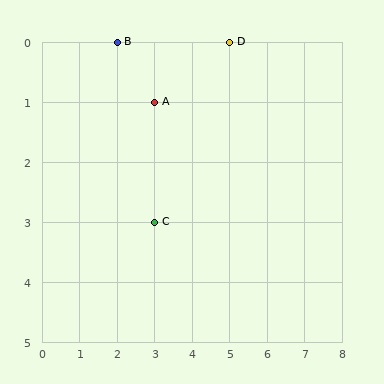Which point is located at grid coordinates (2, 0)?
Point B is at (2, 0).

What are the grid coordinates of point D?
Point D is at grid coordinates (5, 0).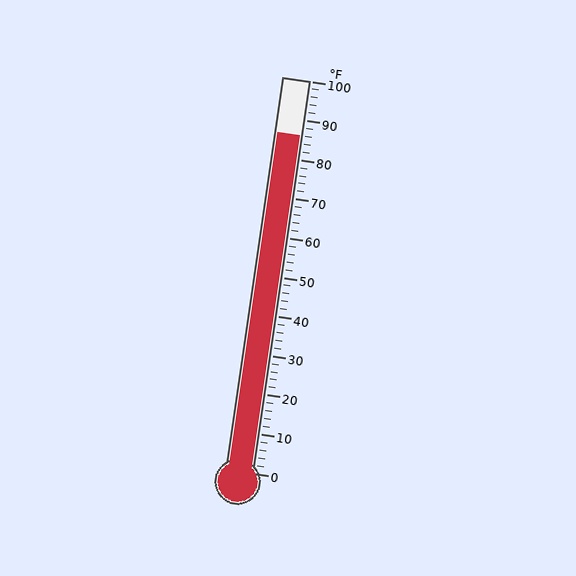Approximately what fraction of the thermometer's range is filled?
The thermometer is filled to approximately 85% of its range.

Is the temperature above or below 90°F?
The temperature is below 90°F.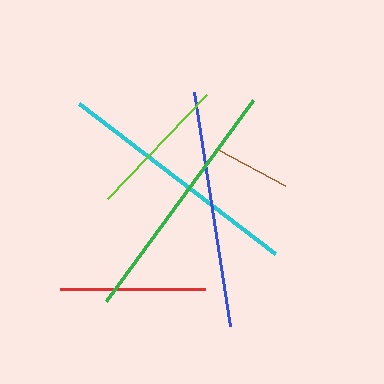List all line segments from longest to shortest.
From longest to shortest: green, cyan, blue, red, lime, brown.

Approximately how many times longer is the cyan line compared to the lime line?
The cyan line is approximately 1.7 times the length of the lime line.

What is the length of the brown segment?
The brown segment is approximately 77 pixels long.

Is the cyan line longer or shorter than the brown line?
The cyan line is longer than the brown line.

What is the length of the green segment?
The green segment is approximately 249 pixels long.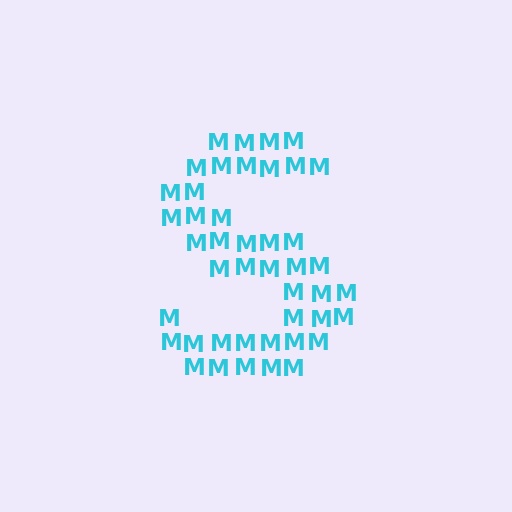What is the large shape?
The large shape is the letter S.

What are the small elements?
The small elements are letter M's.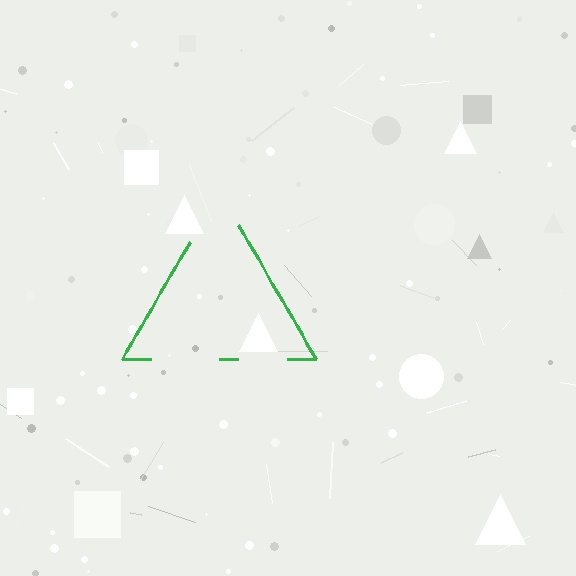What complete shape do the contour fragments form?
The contour fragments form a triangle.